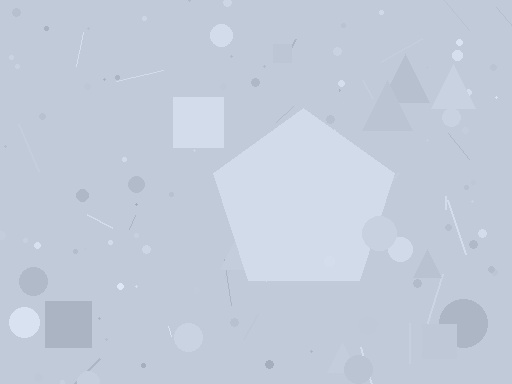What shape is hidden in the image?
A pentagon is hidden in the image.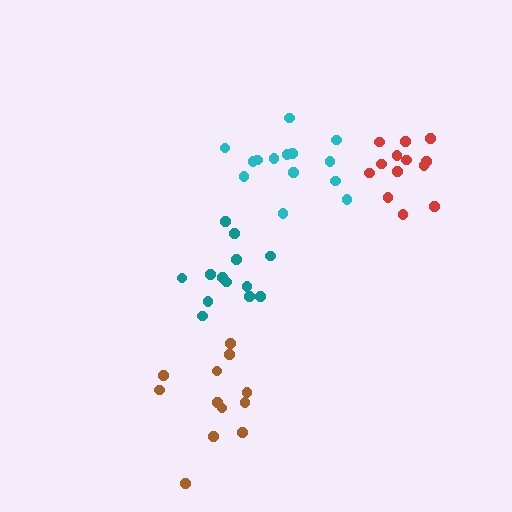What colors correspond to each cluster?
The clusters are colored: brown, cyan, teal, red.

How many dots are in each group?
Group 1: 13 dots, Group 2: 14 dots, Group 3: 13 dots, Group 4: 13 dots (53 total).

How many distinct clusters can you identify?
There are 4 distinct clusters.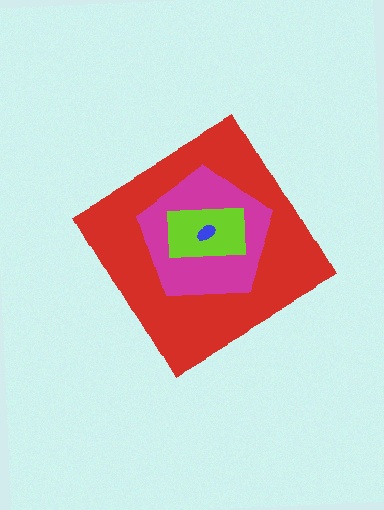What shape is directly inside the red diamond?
The magenta pentagon.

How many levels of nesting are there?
4.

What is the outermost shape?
The red diamond.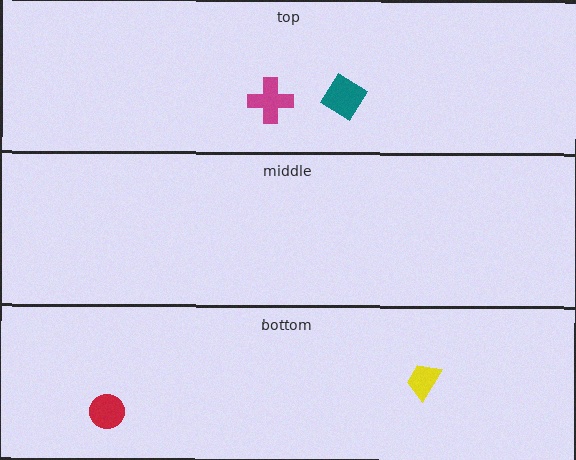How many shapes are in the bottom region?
2.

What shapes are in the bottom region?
The red circle, the yellow trapezoid.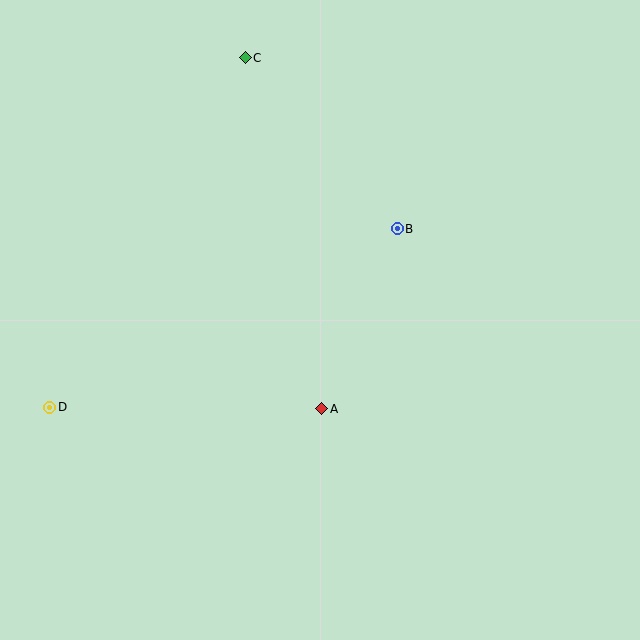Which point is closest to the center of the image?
Point A at (322, 409) is closest to the center.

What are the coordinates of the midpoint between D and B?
The midpoint between D and B is at (224, 318).